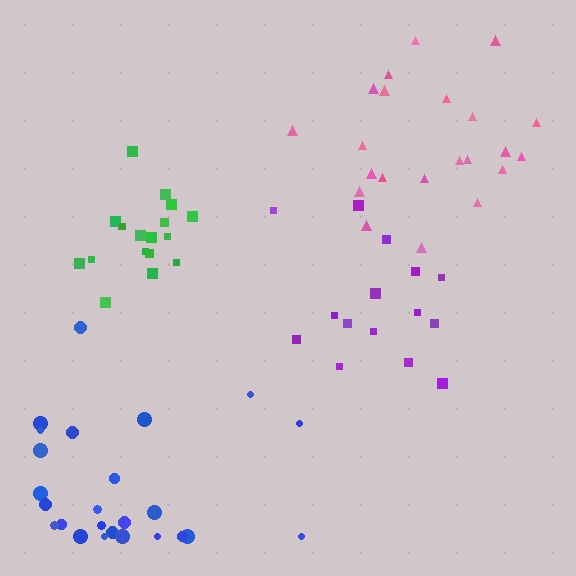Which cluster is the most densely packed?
Green.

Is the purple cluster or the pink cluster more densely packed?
Purple.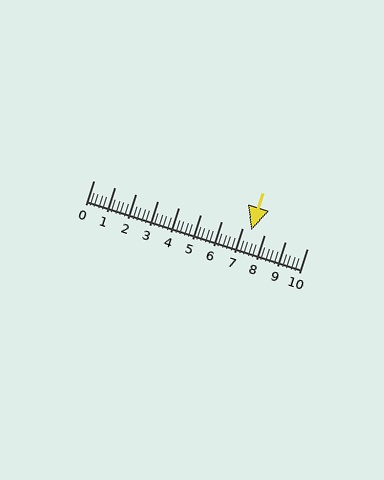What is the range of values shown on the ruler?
The ruler shows values from 0 to 10.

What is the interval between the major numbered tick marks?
The major tick marks are spaced 1 units apart.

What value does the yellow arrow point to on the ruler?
The yellow arrow points to approximately 7.4.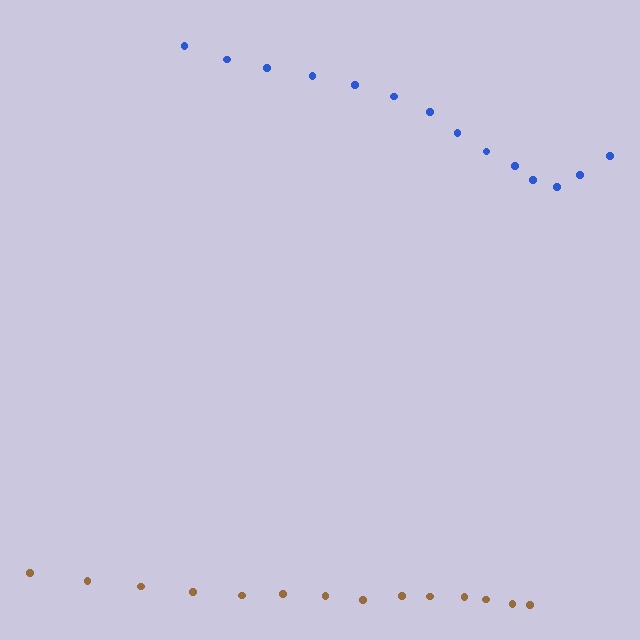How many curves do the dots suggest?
There are 2 distinct paths.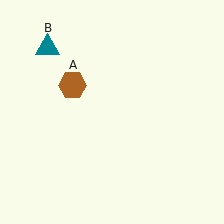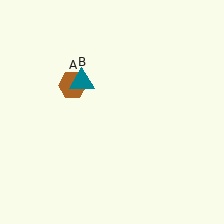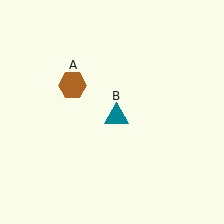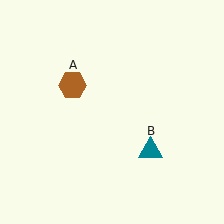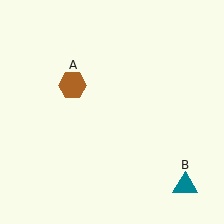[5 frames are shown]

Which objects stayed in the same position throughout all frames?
Brown hexagon (object A) remained stationary.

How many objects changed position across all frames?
1 object changed position: teal triangle (object B).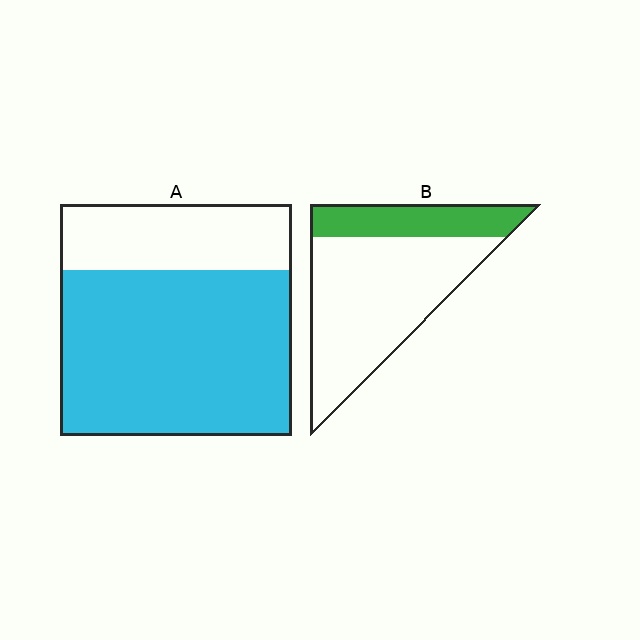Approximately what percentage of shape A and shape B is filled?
A is approximately 70% and B is approximately 25%.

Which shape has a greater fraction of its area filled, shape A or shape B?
Shape A.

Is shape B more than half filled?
No.